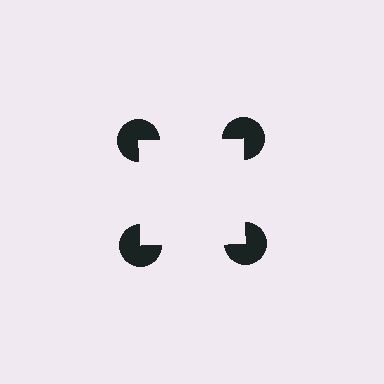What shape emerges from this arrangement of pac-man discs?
An illusory square — its edges are inferred from the aligned wedge cuts in the pac-man discs, not physically drawn.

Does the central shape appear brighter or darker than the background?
It typically appears slightly brighter than the background, even though no actual brightness change is drawn.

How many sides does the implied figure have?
4 sides.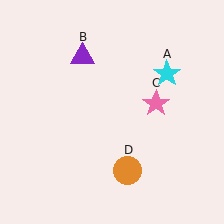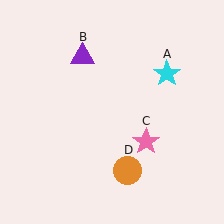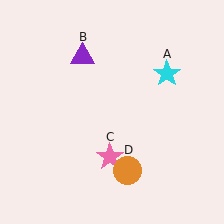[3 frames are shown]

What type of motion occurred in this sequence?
The pink star (object C) rotated clockwise around the center of the scene.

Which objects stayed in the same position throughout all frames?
Cyan star (object A) and purple triangle (object B) and orange circle (object D) remained stationary.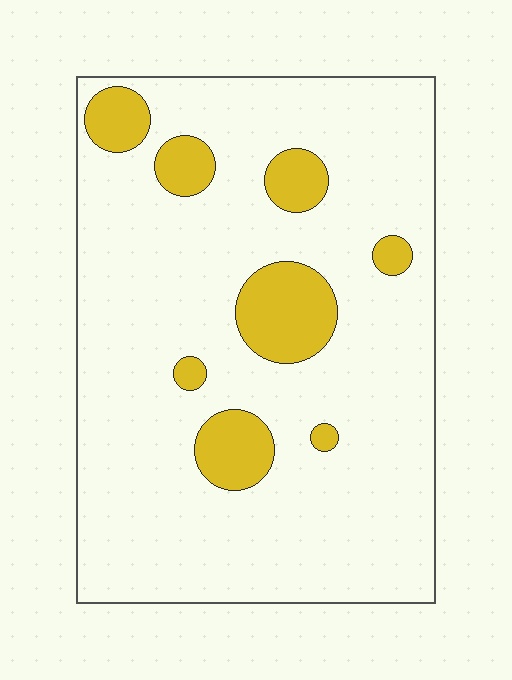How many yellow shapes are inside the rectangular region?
8.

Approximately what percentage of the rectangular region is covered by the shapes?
Approximately 15%.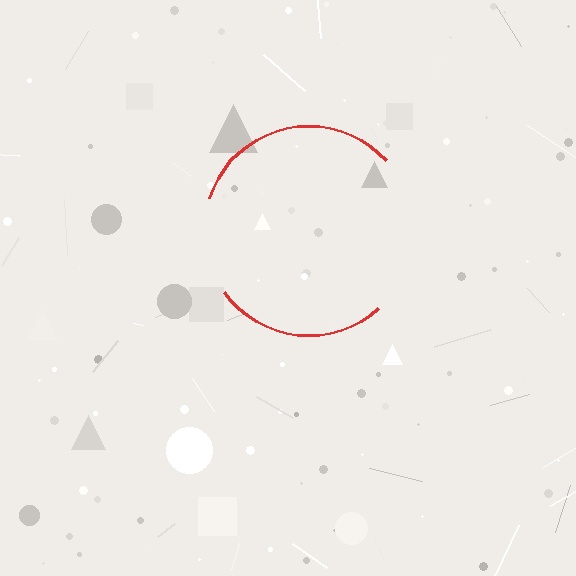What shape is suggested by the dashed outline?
The dashed outline suggests a circle.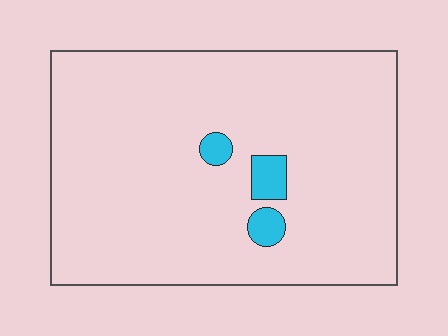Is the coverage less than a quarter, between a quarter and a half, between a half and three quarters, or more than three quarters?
Less than a quarter.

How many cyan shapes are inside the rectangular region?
3.